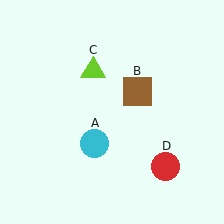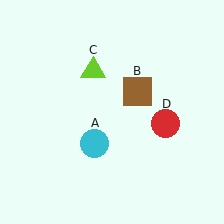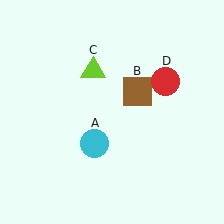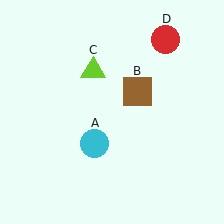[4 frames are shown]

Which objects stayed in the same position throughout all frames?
Cyan circle (object A) and brown square (object B) and lime triangle (object C) remained stationary.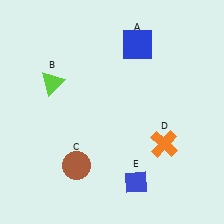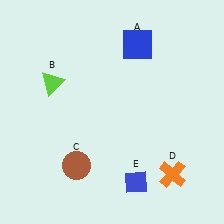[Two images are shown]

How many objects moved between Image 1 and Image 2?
1 object moved between the two images.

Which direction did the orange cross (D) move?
The orange cross (D) moved down.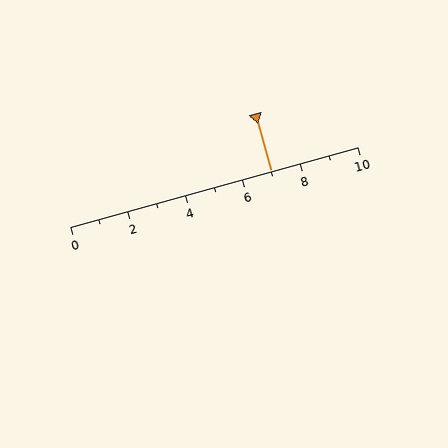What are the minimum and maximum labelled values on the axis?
The axis runs from 0 to 10.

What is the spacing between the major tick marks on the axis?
The major ticks are spaced 2 apart.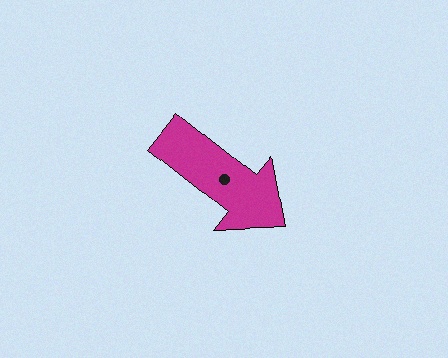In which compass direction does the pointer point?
Southeast.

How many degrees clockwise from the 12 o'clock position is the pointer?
Approximately 129 degrees.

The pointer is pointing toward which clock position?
Roughly 4 o'clock.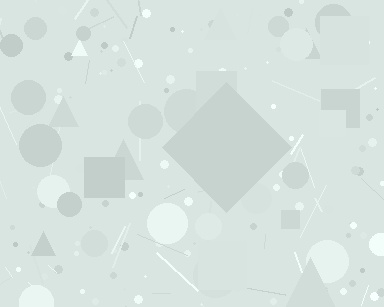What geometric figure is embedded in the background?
A diamond is embedded in the background.